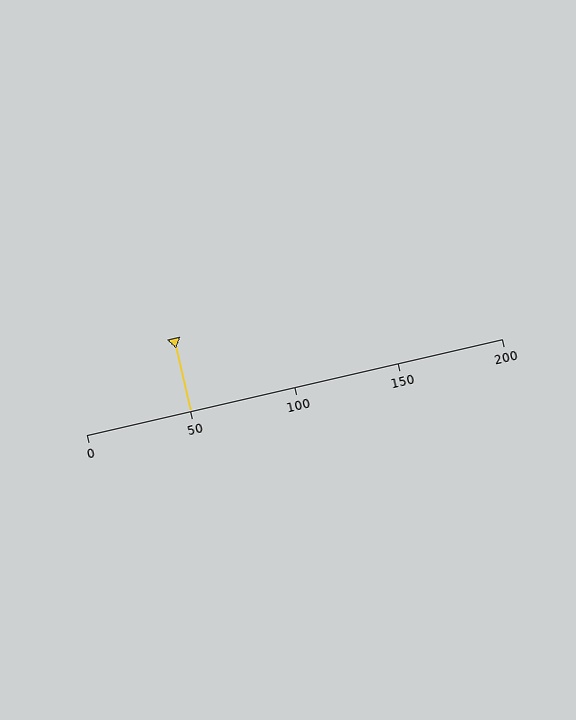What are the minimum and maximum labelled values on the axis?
The axis runs from 0 to 200.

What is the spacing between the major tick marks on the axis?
The major ticks are spaced 50 apart.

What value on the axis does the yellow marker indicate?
The marker indicates approximately 50.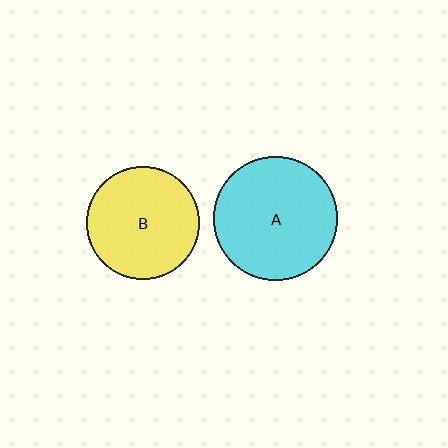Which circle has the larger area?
Circle A (cyan).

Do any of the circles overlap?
No, none of the circles overlap.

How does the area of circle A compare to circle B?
Approximately 1.2 times.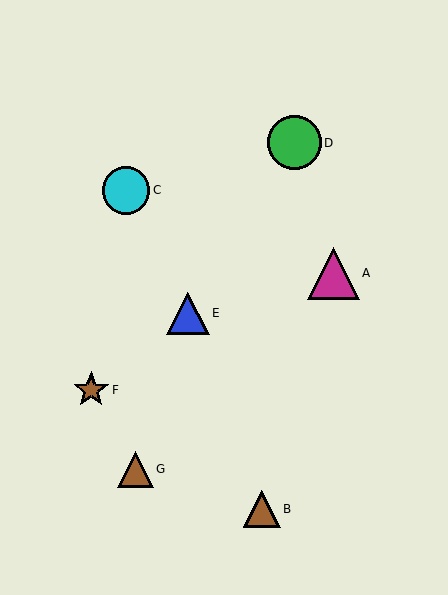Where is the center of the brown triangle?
The center of the brown triangle is at (262, 509).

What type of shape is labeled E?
Shape E is a blue triangle.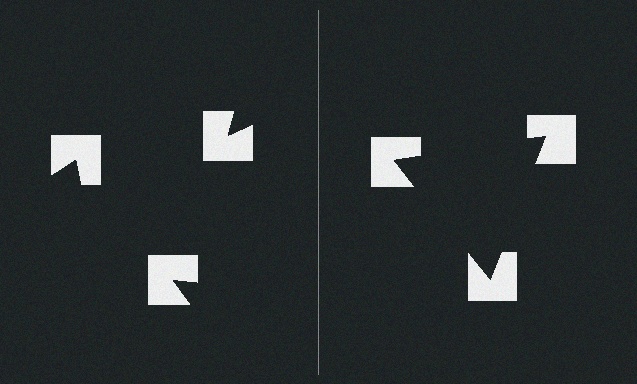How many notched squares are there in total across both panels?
6 — 3 on each side.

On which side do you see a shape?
An illusory triangle appears on the right side. On the left side the wedge cuts are rotated, so no coherent shape forms.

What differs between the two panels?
The notched squares are positioned identically on both sides; only the wedge orientations differ. On the right they align to a triangle; on the left they are misaligned.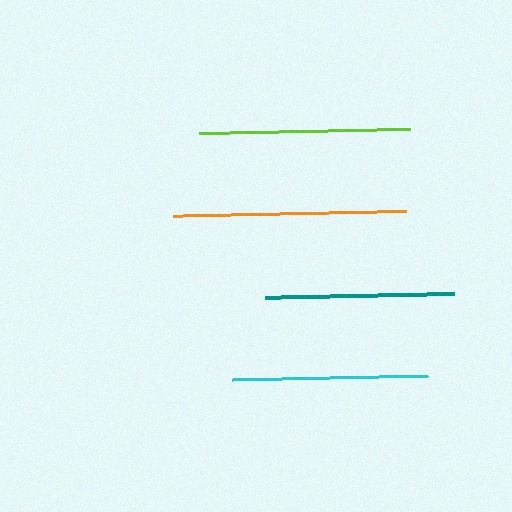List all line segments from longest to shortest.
From longest to shortest: orange, lime, cyan, teal.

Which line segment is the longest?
The orange line is the longest at approximately 234 pixels.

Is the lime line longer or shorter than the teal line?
The lime line is longer than the teal line.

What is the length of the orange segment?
The orange segment is approximately 234 pixels long.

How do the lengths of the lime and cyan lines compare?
The lime and cyan lines are approximately the same length.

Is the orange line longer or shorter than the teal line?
The orange line is longer than the teal line.